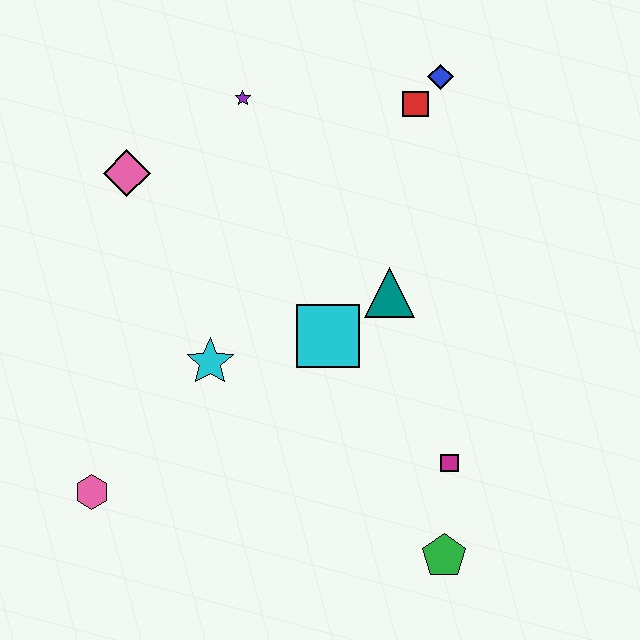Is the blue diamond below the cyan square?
No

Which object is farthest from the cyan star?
The blue diamond is farthest from the cyan star.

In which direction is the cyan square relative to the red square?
The cyan square is below the red square.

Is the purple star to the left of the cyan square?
Yes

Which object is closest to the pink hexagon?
The cyan star is closest to the pink hexagon.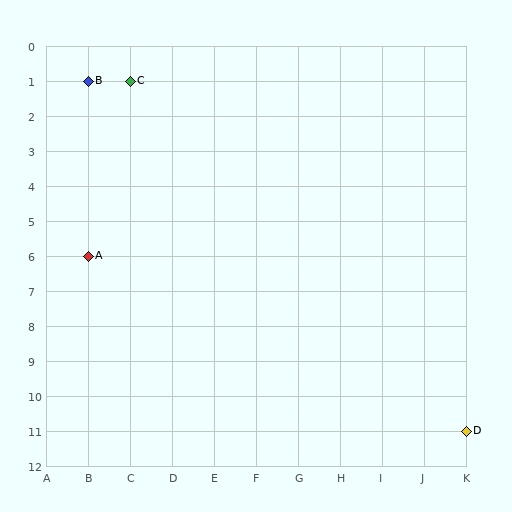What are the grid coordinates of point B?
Point B is at grid coordinates (B, 1).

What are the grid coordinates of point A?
Point A is at grid coordinates (B, 6).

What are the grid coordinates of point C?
Point C is at grid coordinates (C, 1).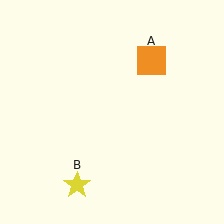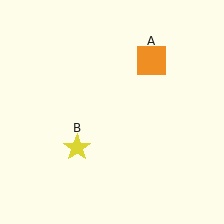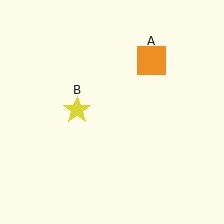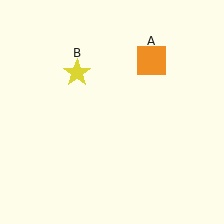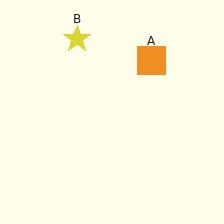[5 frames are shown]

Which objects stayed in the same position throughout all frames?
Orange square (object A) remained stationary.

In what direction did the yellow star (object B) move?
The yellow star (object B) moved up.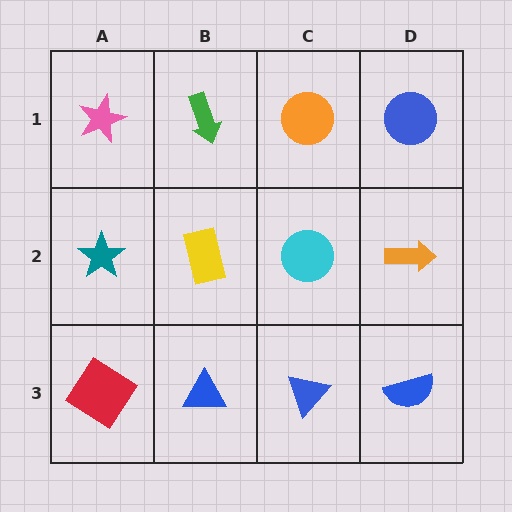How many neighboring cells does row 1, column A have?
2.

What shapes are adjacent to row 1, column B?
A yellow rectangle (row 2, column B), a pink star (row 1, column A), an orange circle (row 1, column C).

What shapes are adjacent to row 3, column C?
A cyan circle (row 2, column C), a blue triangle (row 3, column B), a blue semicircle (row 3, column D).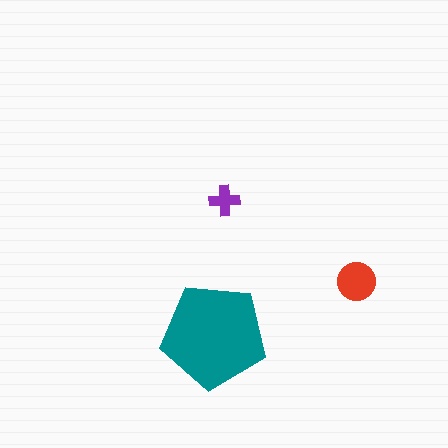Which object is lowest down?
The teal pentagon is bottommost.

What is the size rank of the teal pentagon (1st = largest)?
1st.